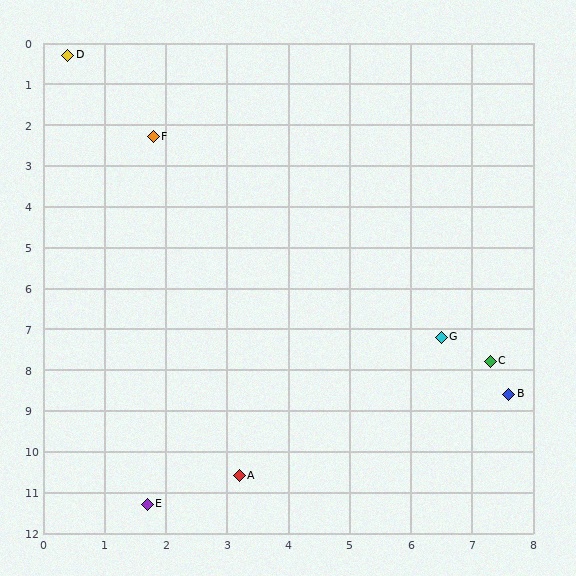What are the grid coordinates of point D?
Point D is at approximately (0.4, 0.3).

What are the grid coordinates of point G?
Point G is at approximately (6.5, 7.2).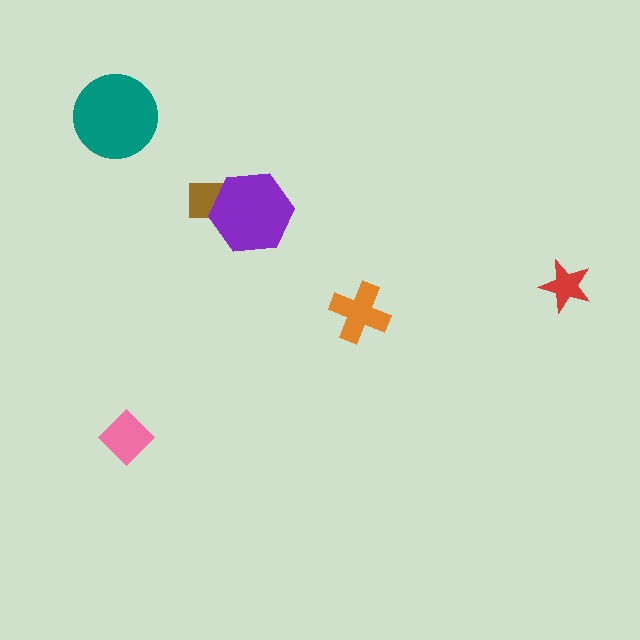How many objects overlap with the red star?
0 objects overlap with the red star.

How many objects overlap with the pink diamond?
0 objects overlap with the pink diamond.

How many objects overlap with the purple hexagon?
1 object overlaps with the purple hexagon.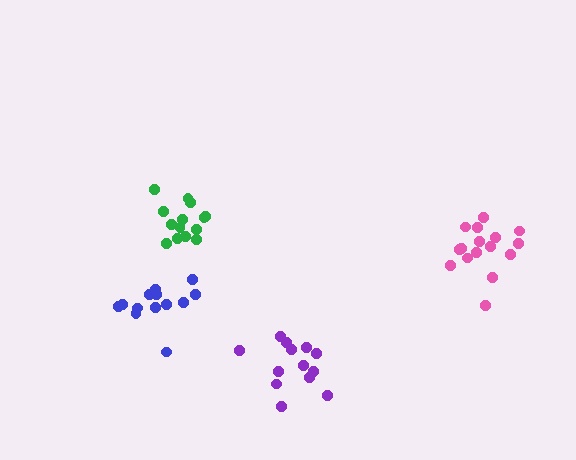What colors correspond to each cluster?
The clusters are colored: green, purple, blue, pink.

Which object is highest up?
The green cluster is topmost.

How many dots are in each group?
Group 1: 14 dots, Group 2: 13 dots, Group 3: 13 dots, Group 4: 16 dots (56 total).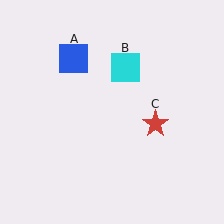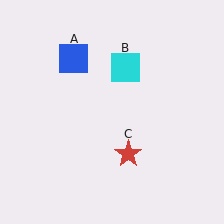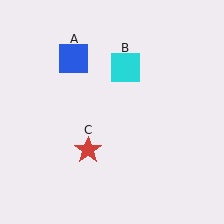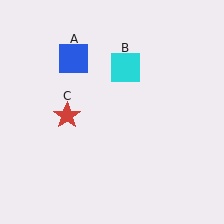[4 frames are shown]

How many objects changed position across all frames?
1 object changed position: red star (object C).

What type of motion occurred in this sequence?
The red star (object C) rotated clockwise around the center of the scene.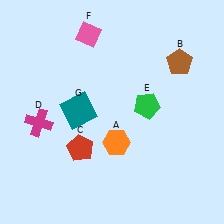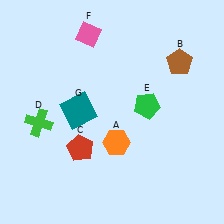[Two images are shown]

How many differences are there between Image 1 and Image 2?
There is 1 difference between the two images.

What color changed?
The cross (D) changed from magenta in Image 1 to green in Image 2.